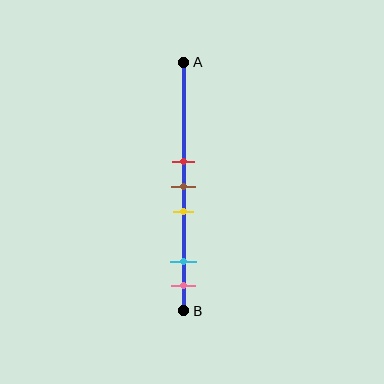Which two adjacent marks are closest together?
The red and brown marks are the closest adjacent pair.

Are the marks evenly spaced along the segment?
No, the marks are not evenly spaced.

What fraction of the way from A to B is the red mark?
The red mark is approximately 40% (0.4) of the way from A to B.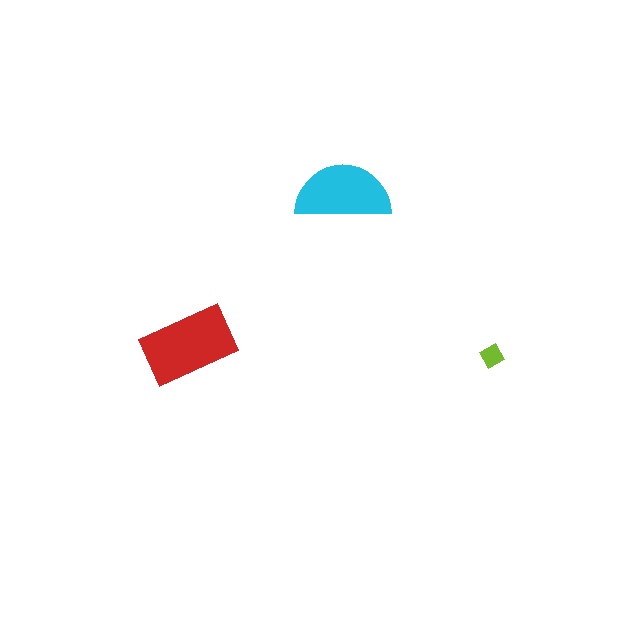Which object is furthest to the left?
The red rectangle is leftmost.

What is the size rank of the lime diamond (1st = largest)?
3rd.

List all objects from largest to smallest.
The red rectangle, the cyan semicircle, the lime diamond.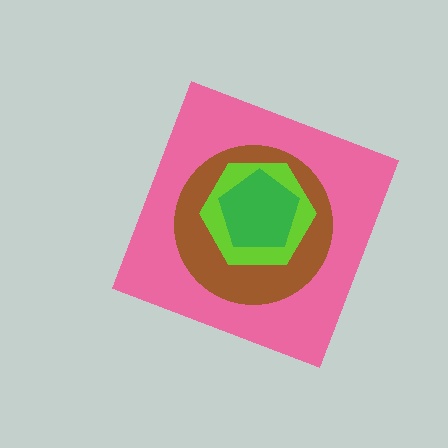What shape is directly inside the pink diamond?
The brown circle.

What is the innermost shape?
The green pentagon.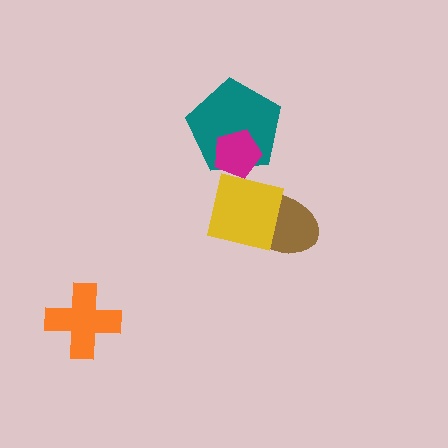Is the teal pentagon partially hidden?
Yes, it is partially covered by another shape.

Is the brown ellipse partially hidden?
Yes, it is partially covered by another shape.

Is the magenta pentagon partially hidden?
No, no other shape covers it.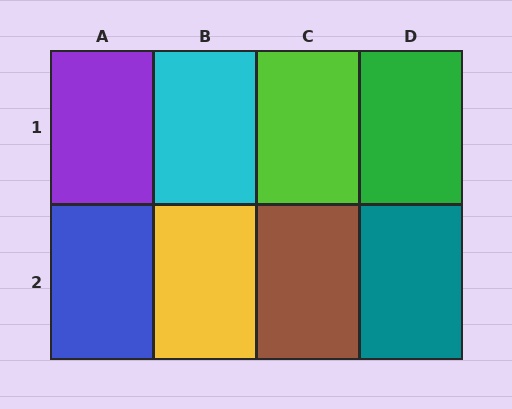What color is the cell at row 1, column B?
Cyan.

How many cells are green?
1 cell is green.